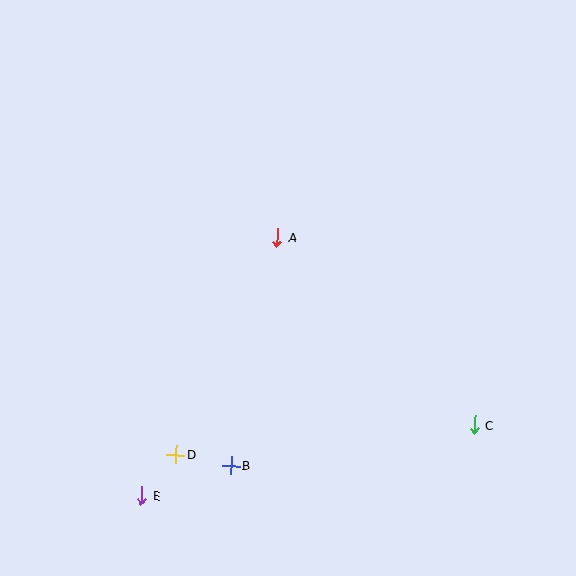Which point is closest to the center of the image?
Point A at (277, 237) is closest to the center.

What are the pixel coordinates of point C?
Point C is at (474, 424).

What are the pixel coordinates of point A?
Point A is at (277, 237).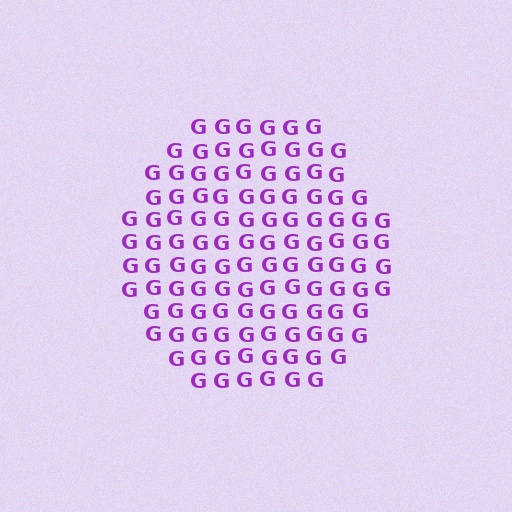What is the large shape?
The large shape is a hexagon.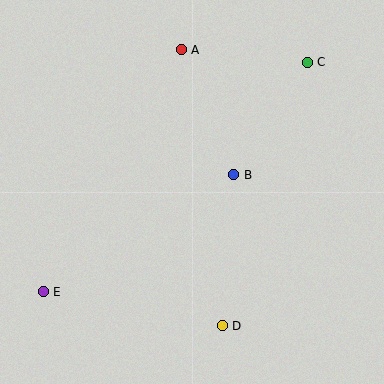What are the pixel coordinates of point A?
Point A is at (181, 50).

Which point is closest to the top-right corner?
Point C is closest to the top-right corner.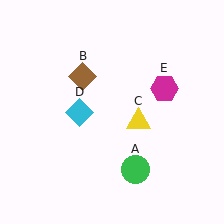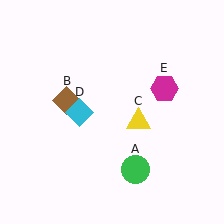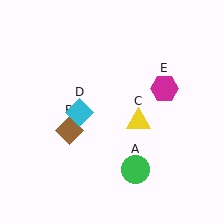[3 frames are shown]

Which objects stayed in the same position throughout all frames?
Green circle (object A) and yellow triangle (object C) and cyan diamond (object D) and magenta hexagon (object E) remained stationary.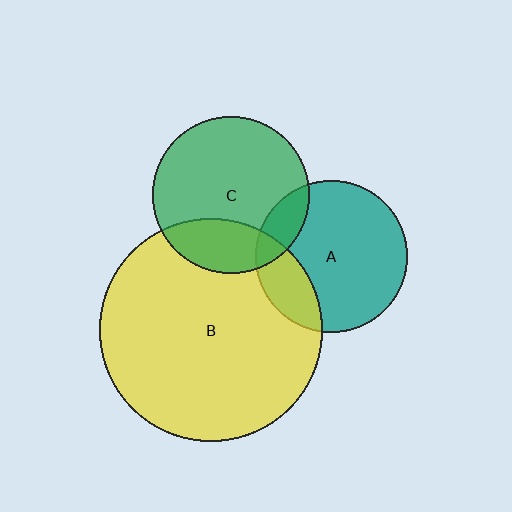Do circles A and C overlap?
Yes.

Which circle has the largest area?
Circle B (yellow).